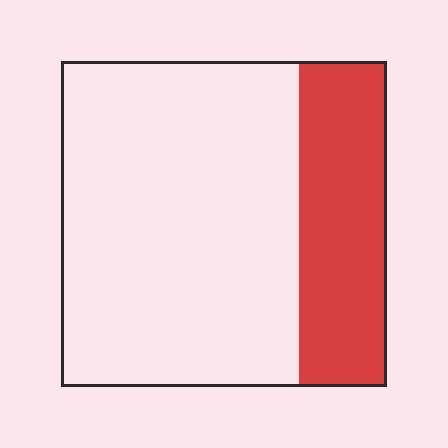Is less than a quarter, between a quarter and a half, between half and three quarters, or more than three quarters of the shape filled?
Between a quarter and a half.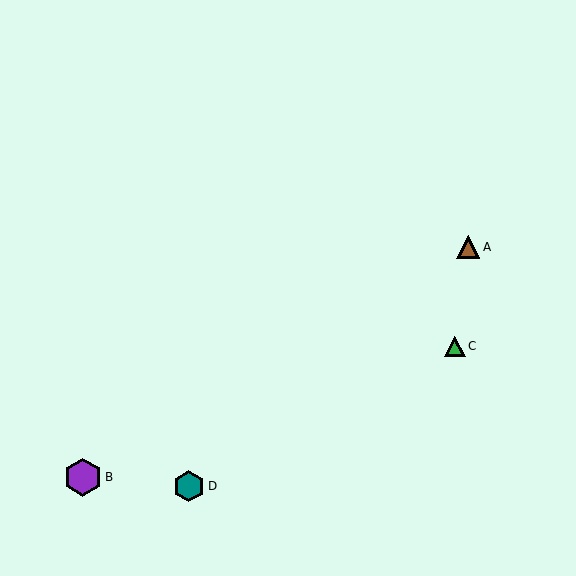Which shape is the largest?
The purple hexagon (labeled B) is the largest.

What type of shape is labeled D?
Shape D is a teal hexagon.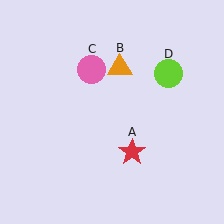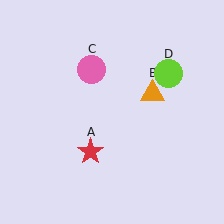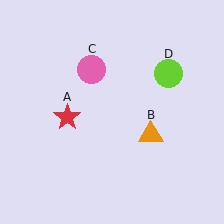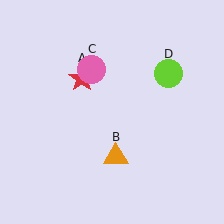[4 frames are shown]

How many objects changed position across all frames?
2 objects changed position: red star (object A), orange triangle (object B).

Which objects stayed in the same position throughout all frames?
Pink circle (object C) and lime circle (object D) remained stationary.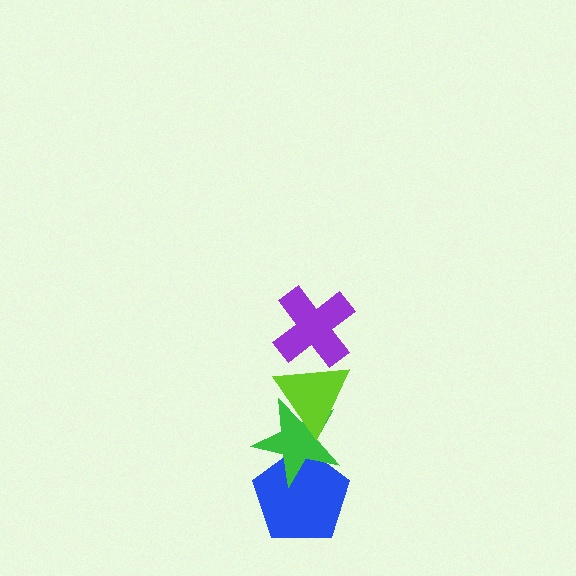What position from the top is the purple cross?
The purple cross is 1st from the top.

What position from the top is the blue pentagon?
The blue pentagon is 4th from the top.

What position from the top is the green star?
The green star is 3rd from the top.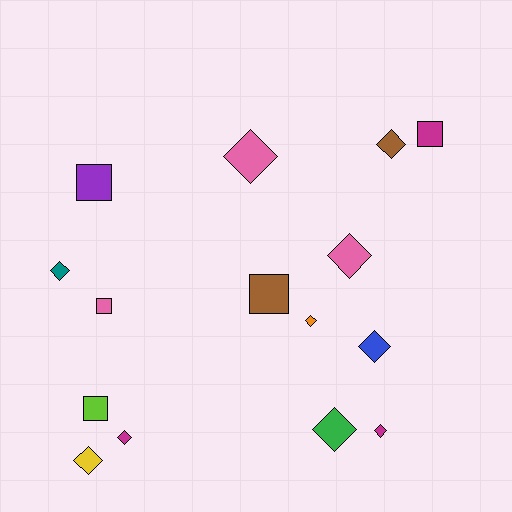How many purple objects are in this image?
There is 1 purple object.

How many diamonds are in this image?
There are 10 diamonds.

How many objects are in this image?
There are 15 objects.